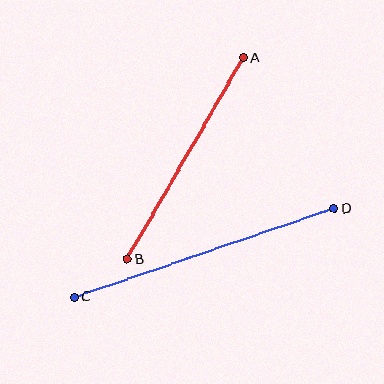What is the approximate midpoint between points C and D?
The midpoint is at approximately (204, 253) pixels.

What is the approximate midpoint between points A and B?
The midpoint is at approximately (185, 158) pixels.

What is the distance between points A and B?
The distance is approximately 233 pixels.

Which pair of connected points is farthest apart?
Points C and D are farthest apart.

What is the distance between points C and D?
The distance is approximately 274 pixels.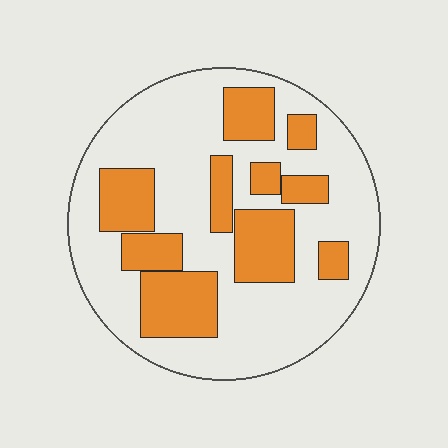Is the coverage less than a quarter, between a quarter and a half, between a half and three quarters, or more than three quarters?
Between a quarter and a half.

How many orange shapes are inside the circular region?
10.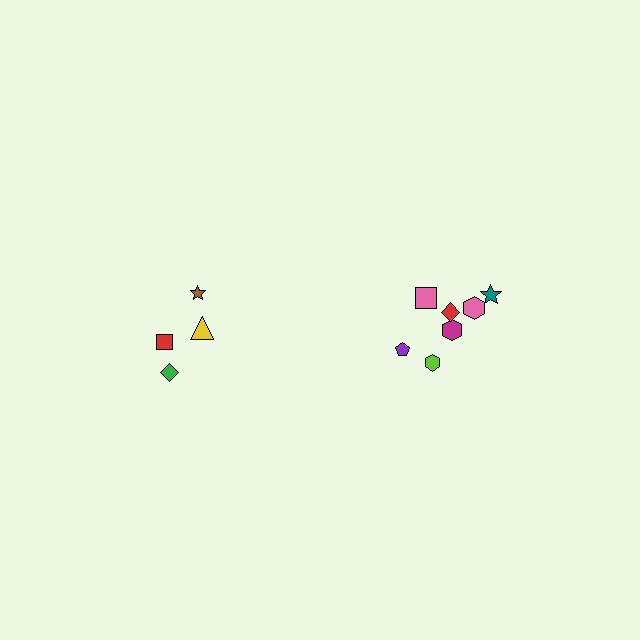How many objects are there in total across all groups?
There are 11 objects.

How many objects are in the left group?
There are 4 objects.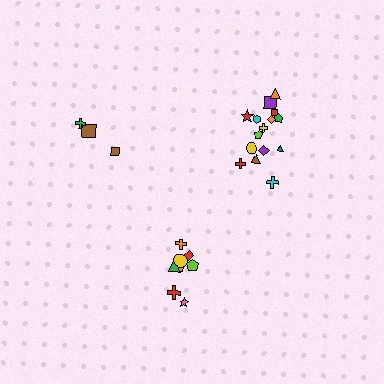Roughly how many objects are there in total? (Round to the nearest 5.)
Roughly 25 objects in total.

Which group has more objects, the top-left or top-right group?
The top-right group.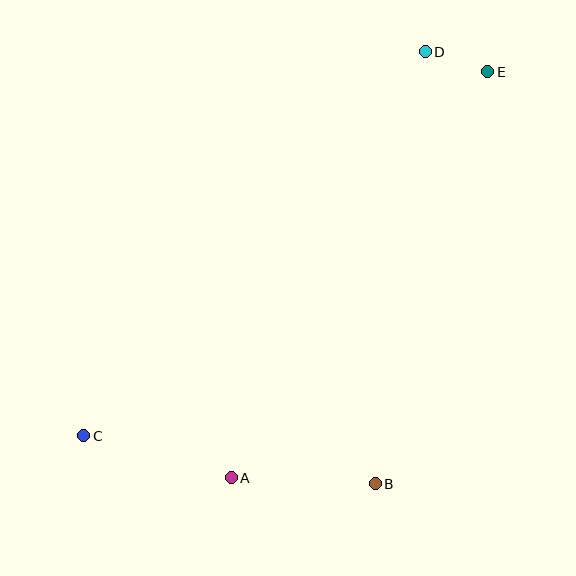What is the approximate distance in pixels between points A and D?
The distance between A and D is approximately 468 pixels.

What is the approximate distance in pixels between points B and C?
The distance between B and C is approximately 296 pixels.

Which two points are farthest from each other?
Points C and E are farthest from each other.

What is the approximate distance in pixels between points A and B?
The distance between A and B is approximately 144 pixels.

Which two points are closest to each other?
Points D and E are closest to each other.